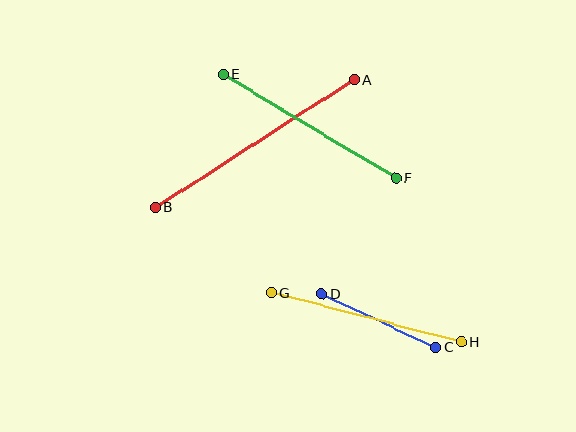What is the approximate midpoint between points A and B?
The midpoint is at approximately (255, 143) pixels.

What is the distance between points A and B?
The distance is approximately 236 pixels.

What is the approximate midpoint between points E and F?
The midpoint is at approximately (309, 126) pixels.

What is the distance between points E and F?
The distance is approximately 201 pixels.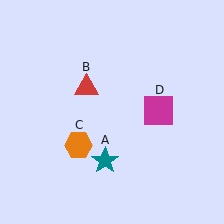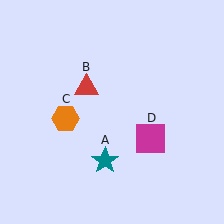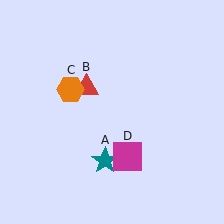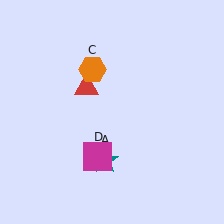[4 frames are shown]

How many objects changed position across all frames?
2 objects changed position: orange hexagon (object C), magenta square (object D).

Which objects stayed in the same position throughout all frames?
Teal star (object A) and red triangle (object B) remained stationary.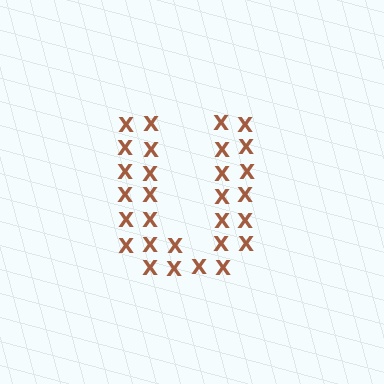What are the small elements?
The small elements are letter X's.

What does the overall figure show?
The overall figure shows the letter U.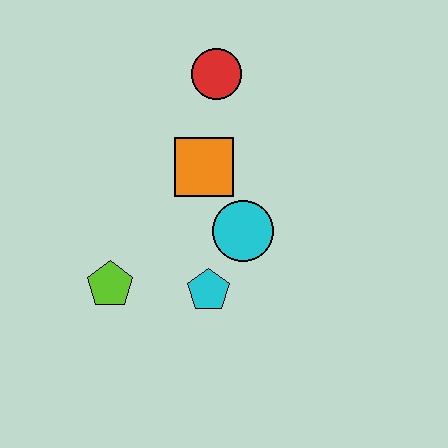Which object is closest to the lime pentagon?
The cyan pentagon is closest to the lime pentagon.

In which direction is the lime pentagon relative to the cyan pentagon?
The lime pentagon is to the left of the cyan pentagon.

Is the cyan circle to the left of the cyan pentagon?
No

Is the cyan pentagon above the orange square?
No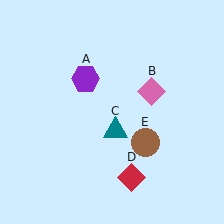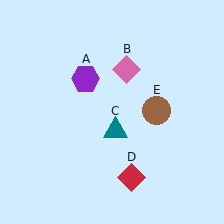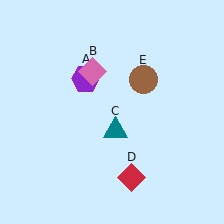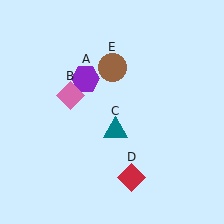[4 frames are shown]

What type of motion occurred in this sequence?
The pink diamond (object B), brown circle (object E) rotated counterclockwise around the center of the scene.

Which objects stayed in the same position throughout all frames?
Purple hexagon (object A) and teal triangle (object C) and red diamond (object D) remained stationary.